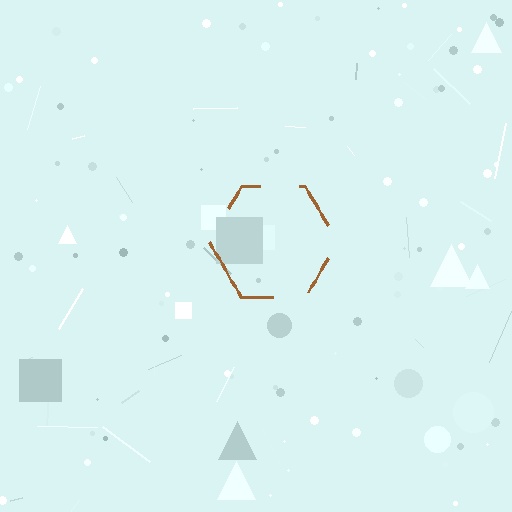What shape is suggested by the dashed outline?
The dashed outline suggests a hexagon.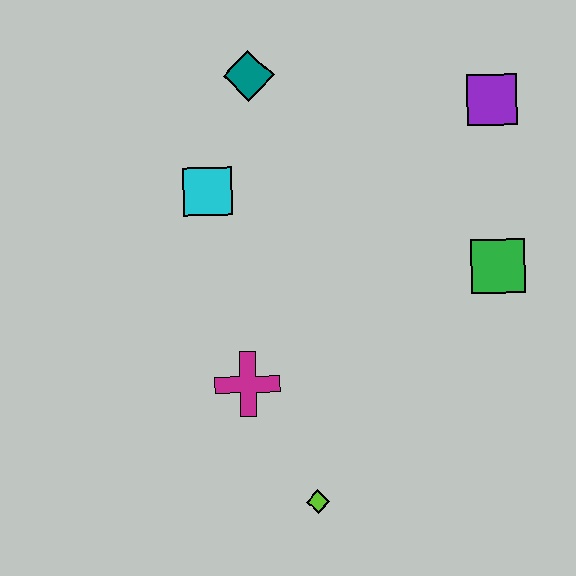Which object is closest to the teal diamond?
The cyan square is closest to the teal diamond.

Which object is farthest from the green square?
The teal diamond is farthest from the green square.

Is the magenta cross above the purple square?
No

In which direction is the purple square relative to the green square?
The purple square is above the green square.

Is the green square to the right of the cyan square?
Yes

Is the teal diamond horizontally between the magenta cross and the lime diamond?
Yes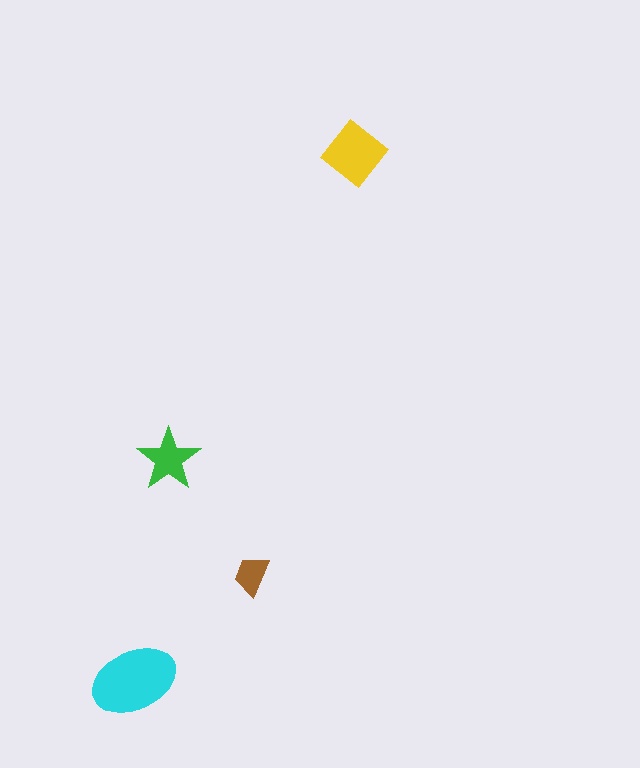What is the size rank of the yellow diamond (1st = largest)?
2nd.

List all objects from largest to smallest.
The cyan ellipse, the yellow diamond, the green star, the brown trapezoid.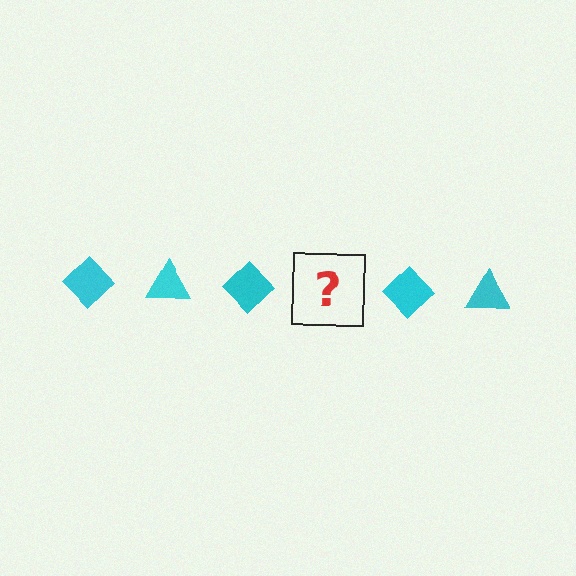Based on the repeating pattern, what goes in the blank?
The blank should be a cyan triangle.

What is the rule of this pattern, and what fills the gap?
The rule is that the pattern cycles through diamond, triangle shapes in cyan. The gap should be filled with a cyan triangle.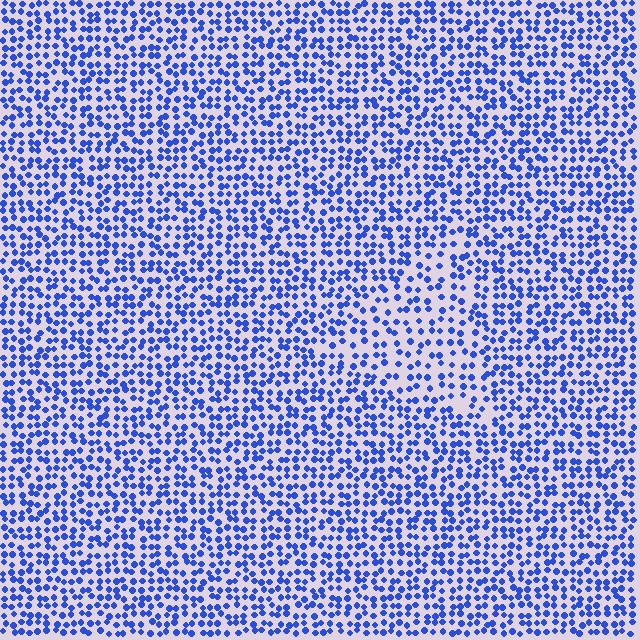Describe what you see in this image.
The image contains small blue elements arranged at two different densities. A triangle-shaped region is visible where the elements are less densely packed than the surrounding area.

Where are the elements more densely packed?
The elements are more densely packed outside the triangle boundary.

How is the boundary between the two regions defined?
The boundary is defined by a change in element density (approximately 1.6x ratio). All elements are the same color, size, and shape.